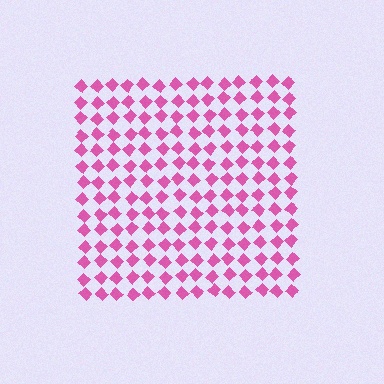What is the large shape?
The large shape is a square.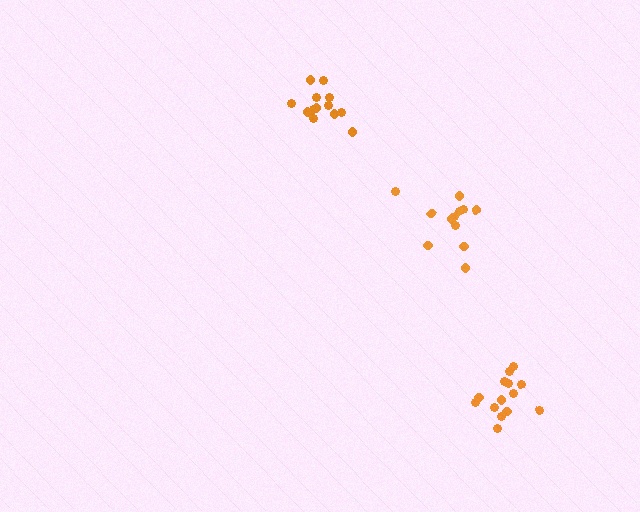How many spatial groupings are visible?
There are 3 spatial groupings.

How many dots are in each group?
Group 1: 14 dots, Group 2: 14 dots, Group 3: 12 dots (40 total).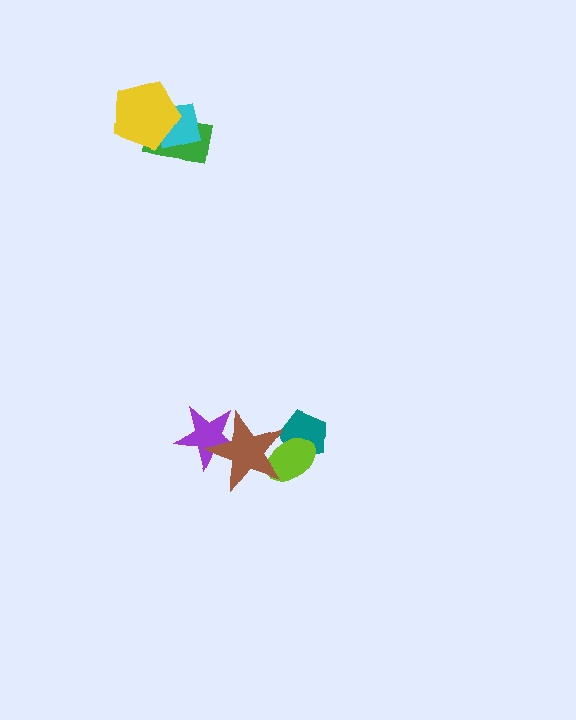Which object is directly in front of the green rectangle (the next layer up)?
The cyan square is directly in front of the green rectangle.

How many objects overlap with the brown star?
3 objects overlap with the brown star.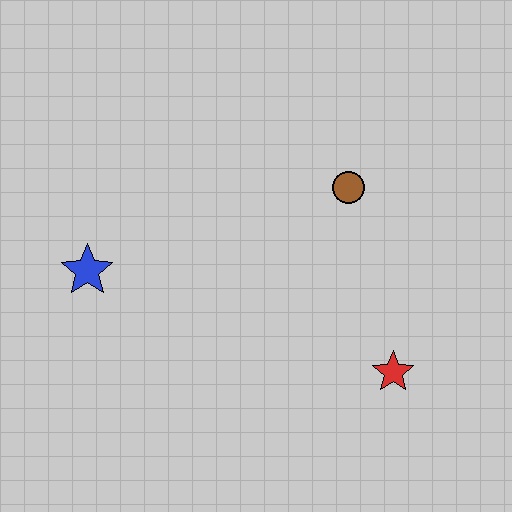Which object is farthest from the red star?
The blue star is farthest from the red star.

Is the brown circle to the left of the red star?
Yes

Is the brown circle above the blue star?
Yes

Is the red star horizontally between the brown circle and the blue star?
No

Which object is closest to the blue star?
The brown circle is closest to the blue star.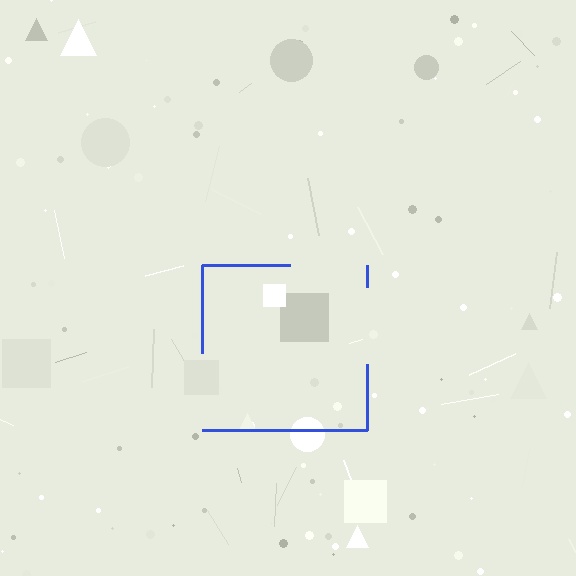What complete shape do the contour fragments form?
The contour fragments form a square.